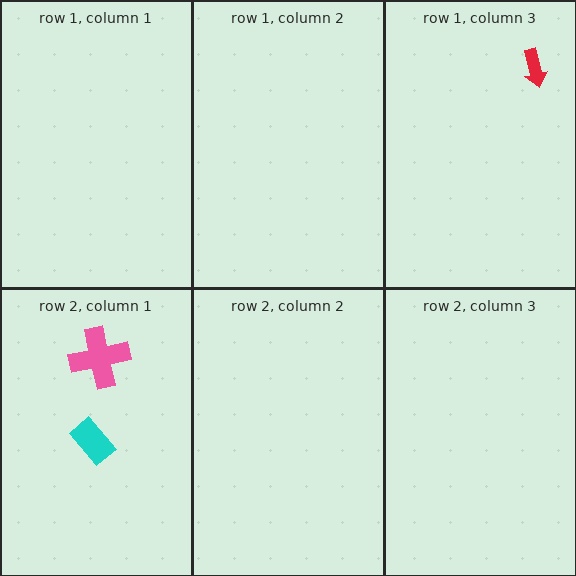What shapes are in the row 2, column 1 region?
The pink cross, the cyan rectangle.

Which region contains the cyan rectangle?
The row 2, column 1 region.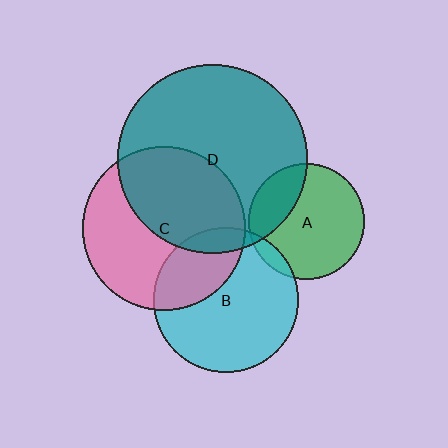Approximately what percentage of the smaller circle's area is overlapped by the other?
Approximately 10%.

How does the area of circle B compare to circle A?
Approximately 1.6 times.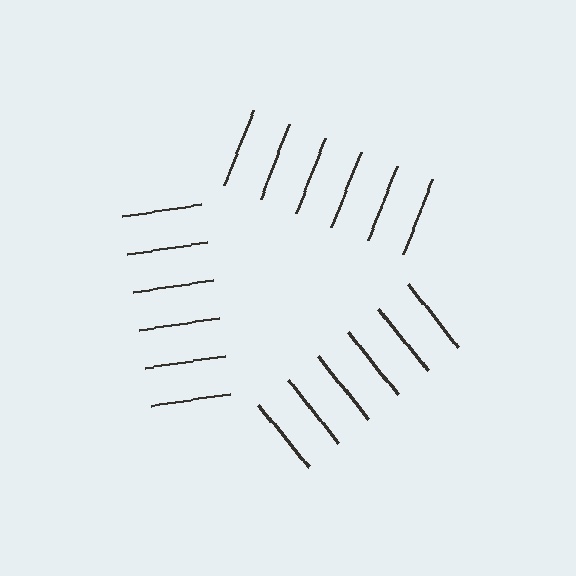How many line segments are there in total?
18 — 6 along each of the 3 edges.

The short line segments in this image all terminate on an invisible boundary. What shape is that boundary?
An illusory triangle — the line segments terminate on its edges but no continuous stroke is drawn.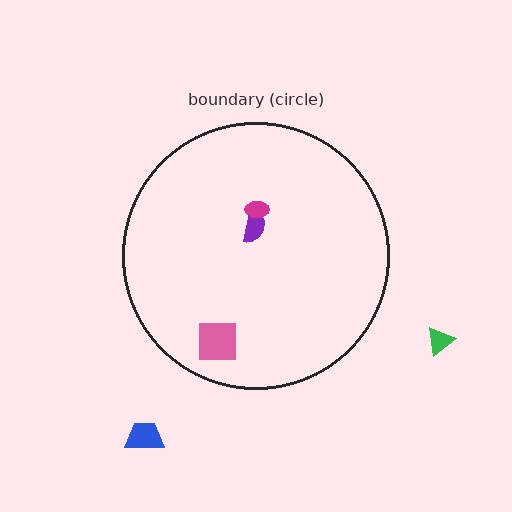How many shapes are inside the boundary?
3 inside, 2 outside.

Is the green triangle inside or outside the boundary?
Outside.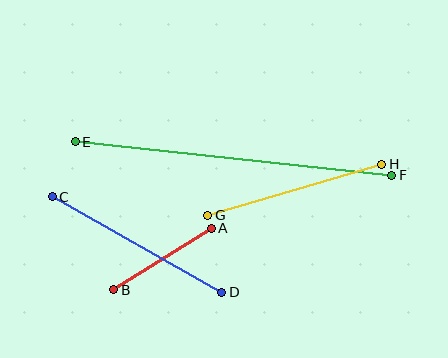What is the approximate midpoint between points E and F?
The midpoint is at approximately (234, 158) pixels.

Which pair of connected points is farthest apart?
Points E and F are farthest apart.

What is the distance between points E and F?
The distance is approximately 318 pixels.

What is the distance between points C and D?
The distance is approximately 195 pixels.